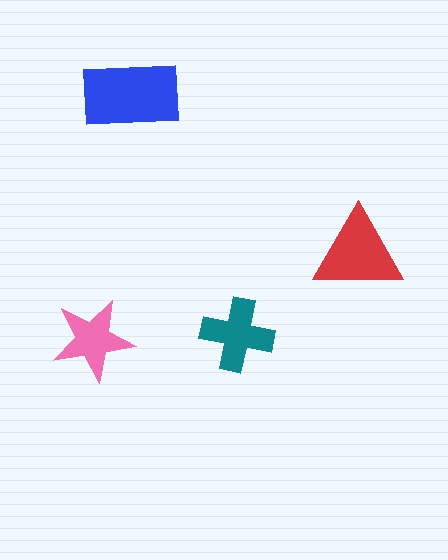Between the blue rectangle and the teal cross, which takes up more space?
The blue rectangle.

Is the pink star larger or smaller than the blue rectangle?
Smaller.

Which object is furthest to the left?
The pink star is leftmost.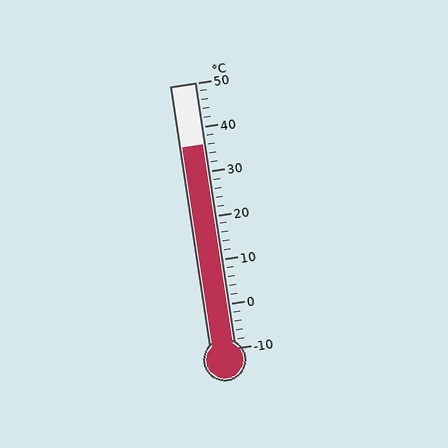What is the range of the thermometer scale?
The thermometer scale ranges from -10°C to 50°C.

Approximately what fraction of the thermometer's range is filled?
The thermometer is filled to approximately 75% of its range.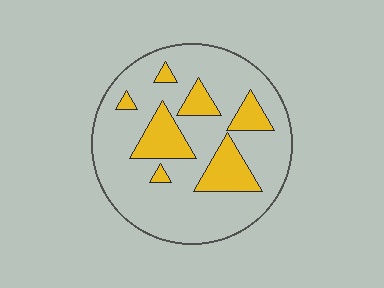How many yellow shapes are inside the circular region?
7.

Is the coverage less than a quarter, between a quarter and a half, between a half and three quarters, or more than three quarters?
Less than a quarter.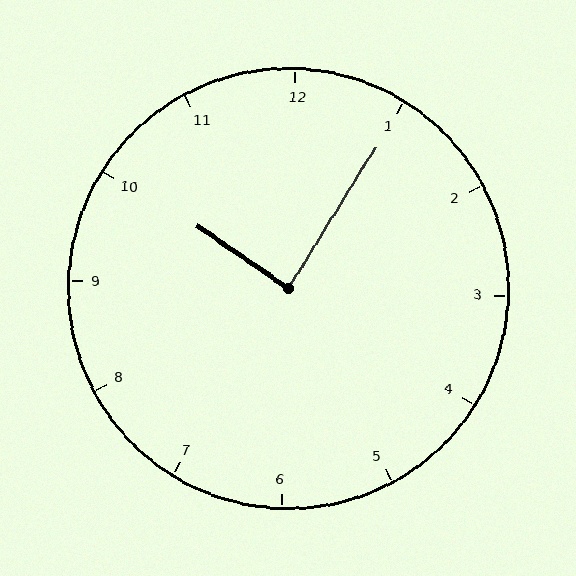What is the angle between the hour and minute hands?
Approximately 88 degrees.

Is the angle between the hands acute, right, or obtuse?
It is right.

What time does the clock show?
10:05.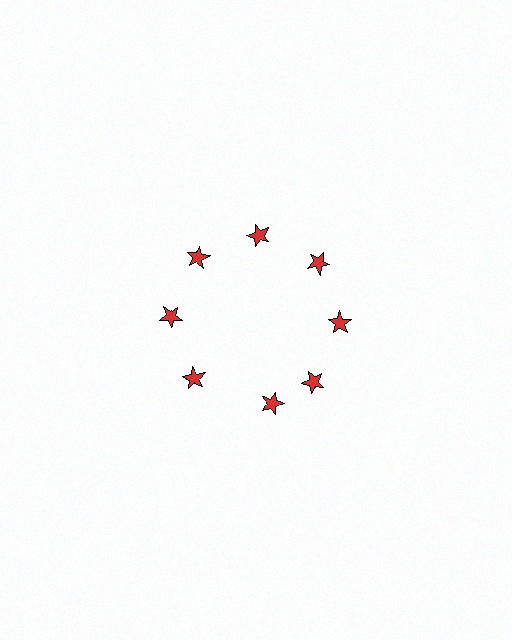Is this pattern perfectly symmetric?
No. The 8 red stars are arranged in a ring, but one element near the 6 o'clock position is rotated out of alignment along the ring, breaking the 8-fold rotational symmetry.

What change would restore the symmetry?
The symmetry would be restored by rotating it back into even spacing with its neighbors so that all 8 stars sit at equal angles and equal distance from the center.